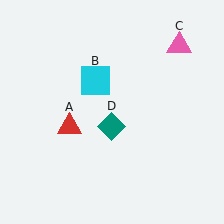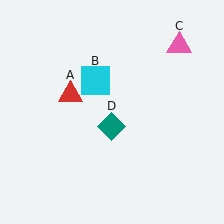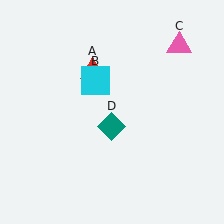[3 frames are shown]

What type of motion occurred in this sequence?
The red triangle (object A) rotated clockwise around the center of the scene.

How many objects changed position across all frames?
1 object changed position: red triangle (object A).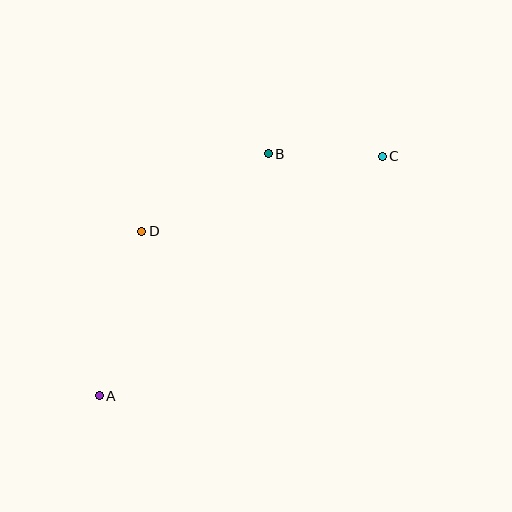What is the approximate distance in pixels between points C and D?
The distance between C and D is approximately 252 pixels.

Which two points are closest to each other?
Points B and C are closest to each other.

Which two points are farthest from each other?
Points A and C are farthest from each other.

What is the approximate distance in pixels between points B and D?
The distance between B and D is approximately 148 pixels.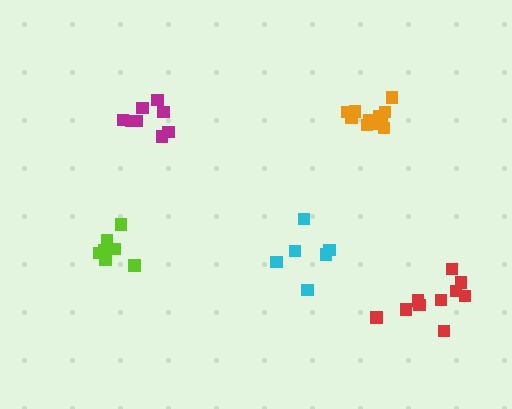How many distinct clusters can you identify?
There are 5 distinct clusters.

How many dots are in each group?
Group 1: 8 dots, Group 2: 6 dots, Group 3: 10 dots, Group 4: 7 dots, Group 5: 11 dots (42 total).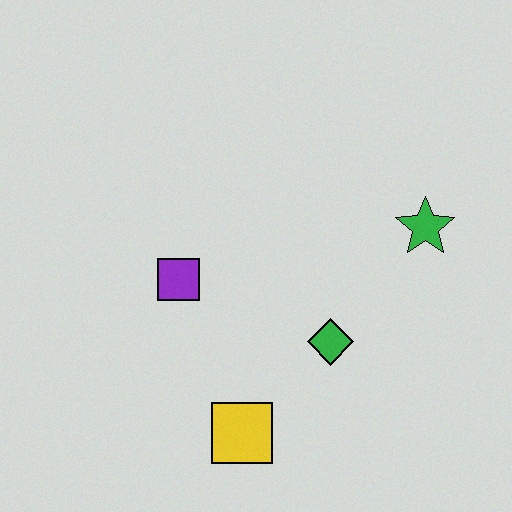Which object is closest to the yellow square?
The green diamond is closest to the yellow square.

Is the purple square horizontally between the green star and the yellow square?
No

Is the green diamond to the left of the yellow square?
No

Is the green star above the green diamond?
Yes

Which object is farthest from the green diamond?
The purple square is farthest from the green diamond.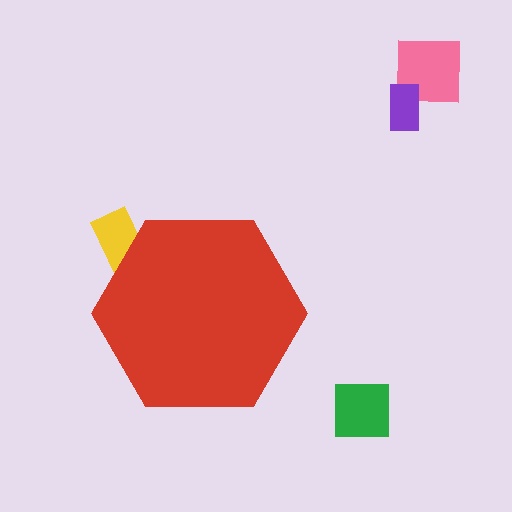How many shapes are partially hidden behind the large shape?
1 shape is partially hidden.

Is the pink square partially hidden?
No, the pink square is fully visible.